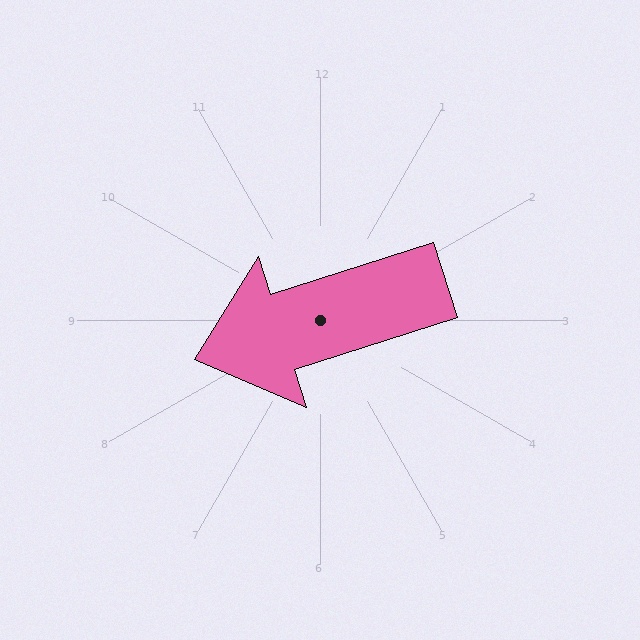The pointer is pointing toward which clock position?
Roughly 8 o'clock.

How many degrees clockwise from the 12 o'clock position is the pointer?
Approximately 252 degrees.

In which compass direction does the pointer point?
West.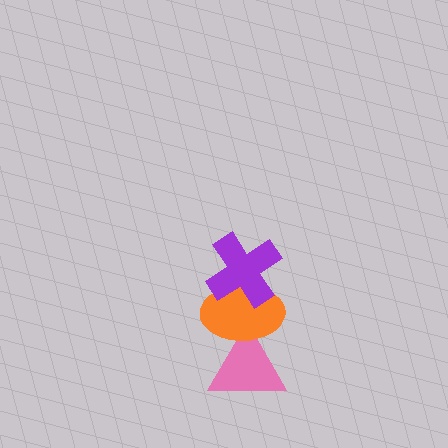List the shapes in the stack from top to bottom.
From top to bottom: the purple cross, the orange ellipse, the pink triangle.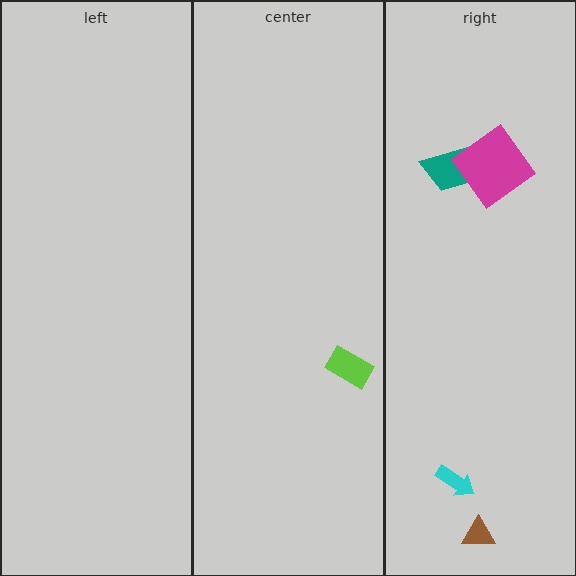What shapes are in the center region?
The lime rectangle.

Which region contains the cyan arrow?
The right region.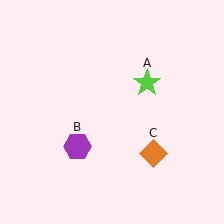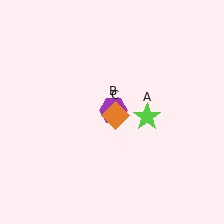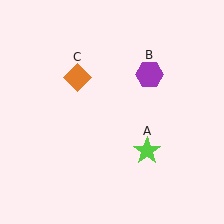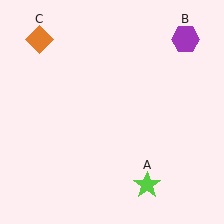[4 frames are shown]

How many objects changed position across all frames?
3 objects changed position: lime star (object A), purple hexagon (object B), orange diamond (object C).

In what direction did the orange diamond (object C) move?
The orange diamond (object C) moved up and to the left.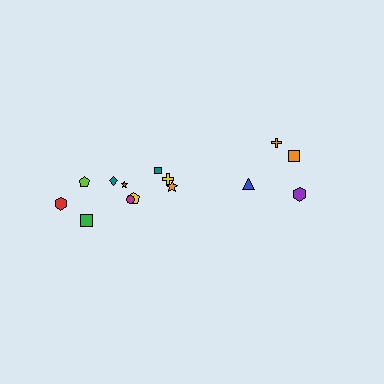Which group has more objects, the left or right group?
The left group.